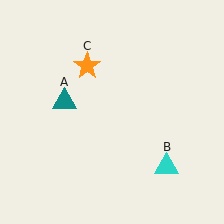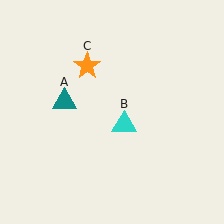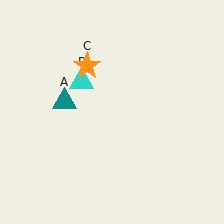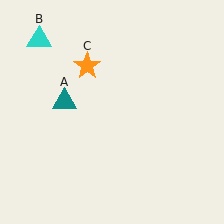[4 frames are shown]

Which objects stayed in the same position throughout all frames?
Teal triangle (object A) and orange star (object C) remained stationary.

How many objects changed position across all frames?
1 object changed position: cyan triangle (object B).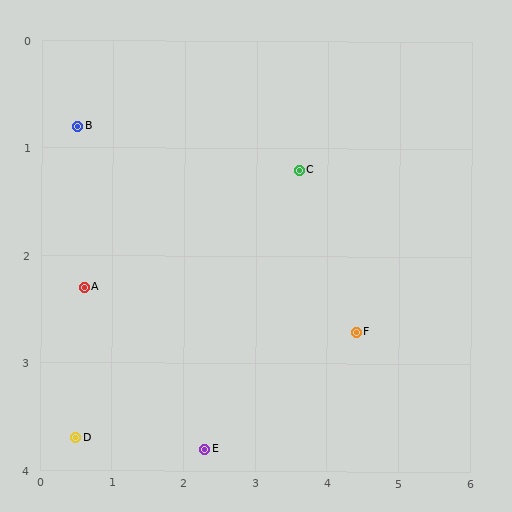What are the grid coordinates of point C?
Point C is at approximately (3.6, 1.2).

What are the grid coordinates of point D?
Point D is at approximately (0.5, 3.7).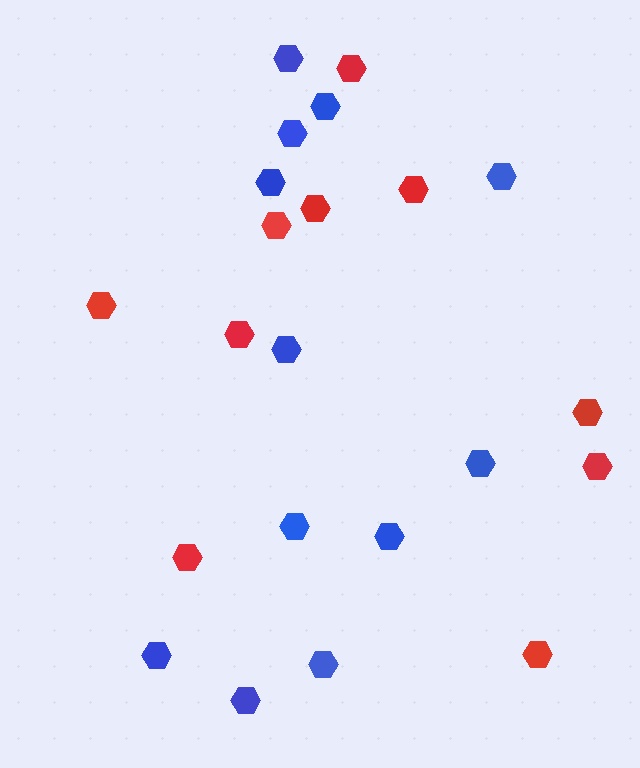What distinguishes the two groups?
There are 2 groups: one group of red hexagons (10) and one group of blue hexagons (12).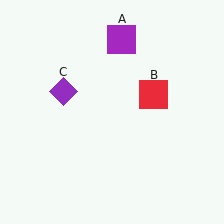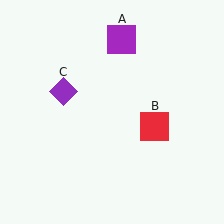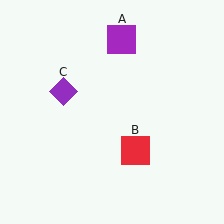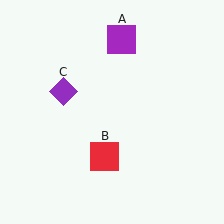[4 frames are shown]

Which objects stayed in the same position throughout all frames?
Purple square (object A) and purple diamond (object C) remained stationary.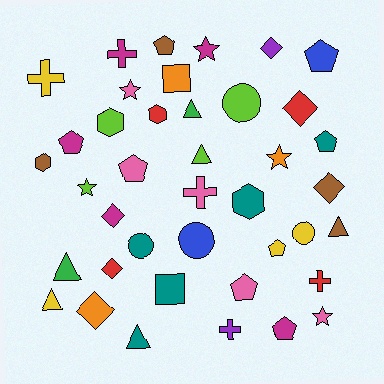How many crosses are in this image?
There are 5 crosses.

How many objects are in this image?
There are 40 objects.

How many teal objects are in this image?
There are 5 teal objects.